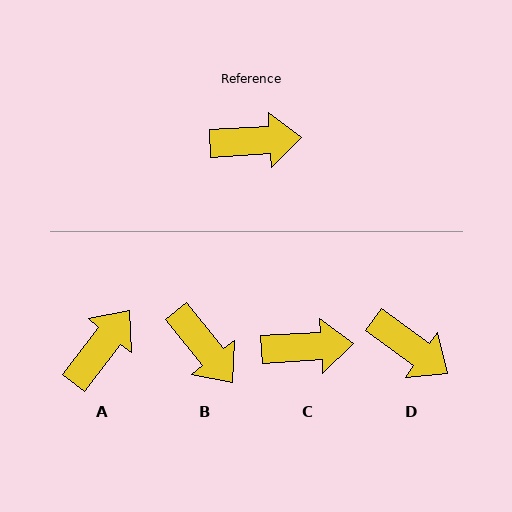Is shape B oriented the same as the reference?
No, it is off by about 55 degrees.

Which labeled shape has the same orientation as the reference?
C.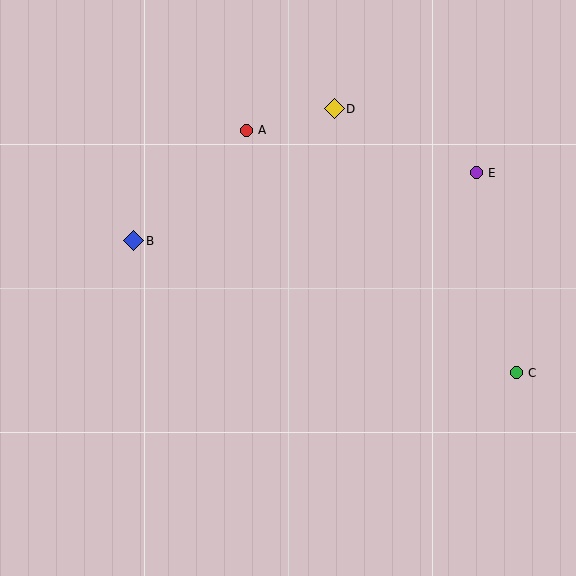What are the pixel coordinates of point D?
Point D is at (334, 109).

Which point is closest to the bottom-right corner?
Point C is closest to the bottom-right corner.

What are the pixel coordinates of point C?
Point C is at (516, 373).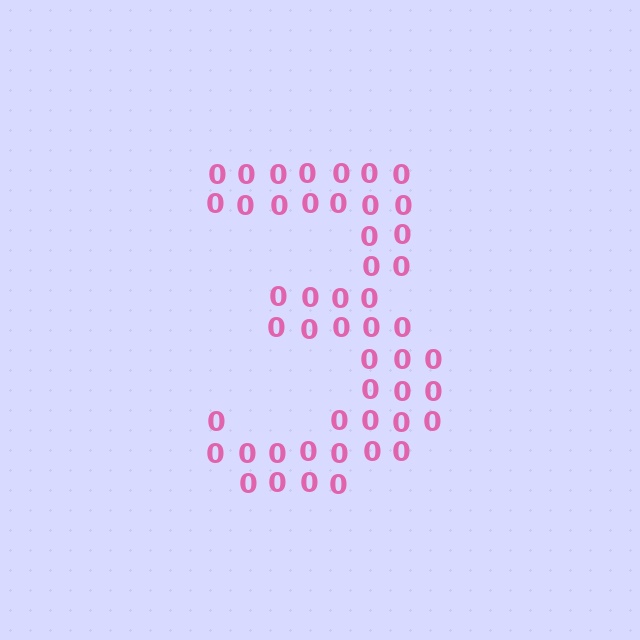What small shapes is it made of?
It is made of small digit 0's.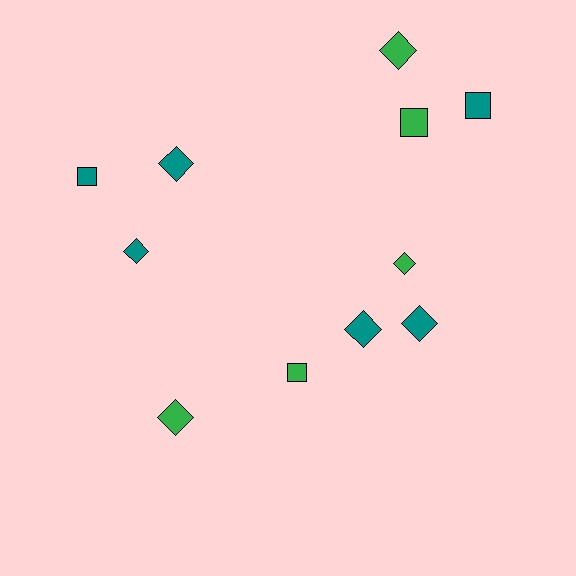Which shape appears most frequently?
Diamond, with 7 objects.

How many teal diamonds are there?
There are 4 teal diamonds.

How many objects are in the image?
There are 11 objects.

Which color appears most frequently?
Teal, with 6 objects.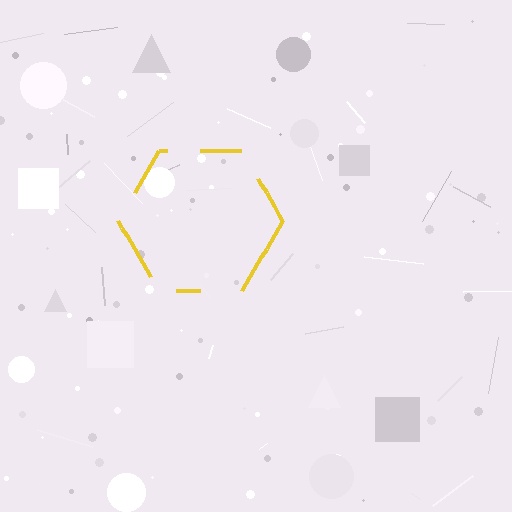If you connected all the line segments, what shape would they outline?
They would outline a hexagon.